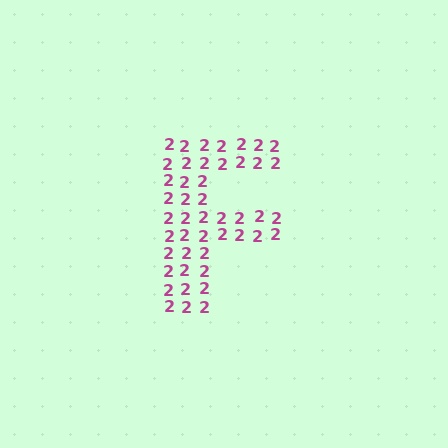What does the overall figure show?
The overall figure shows the letter F.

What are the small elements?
The small elements are digit 2's.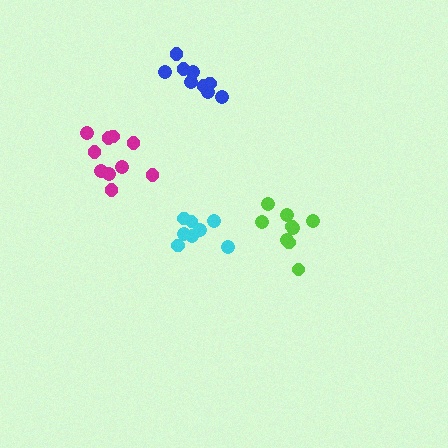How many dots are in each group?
Group 1: 10 dots, Group 2: 8 dots, Group 3: 9 dots, Group 4: 10 dots (37 total).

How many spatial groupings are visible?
There are 4 spatial groupings.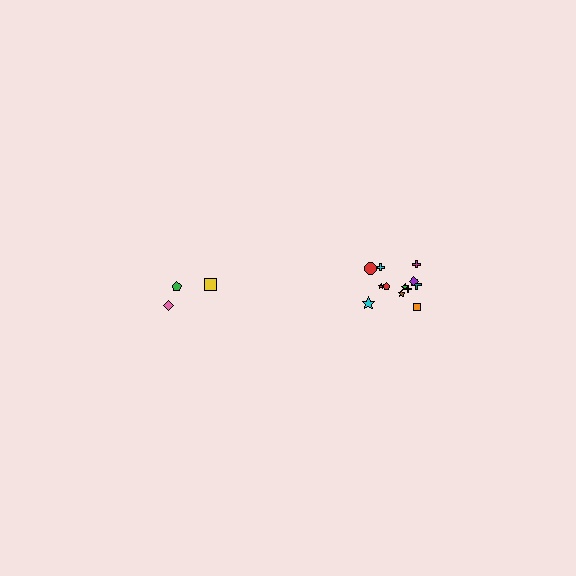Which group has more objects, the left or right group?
The right group.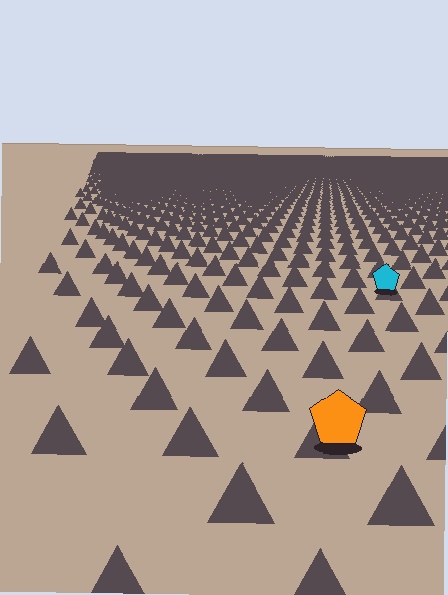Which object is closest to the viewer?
The orange pentagon is closest. The texture marks near it are larger and more spread out.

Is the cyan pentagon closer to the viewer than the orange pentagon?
No. The orange pentagon is closer — you can tell from the texture gradient: the ground texture is coarser near it.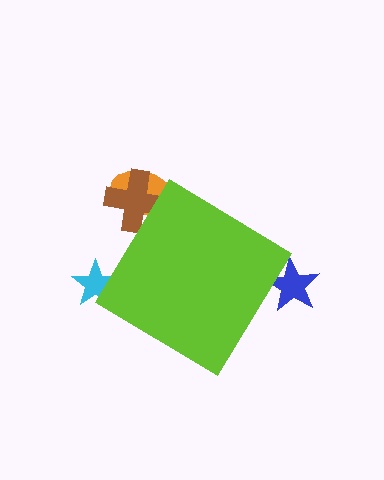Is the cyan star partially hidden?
Yes, the cyan star is partially hidden behind the lime diamond.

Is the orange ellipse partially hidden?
Yes, the orange ellipse is partially hidden behind the lime diamond.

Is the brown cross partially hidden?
Yes, the brown cross is partially hidden behind the lime diamond.